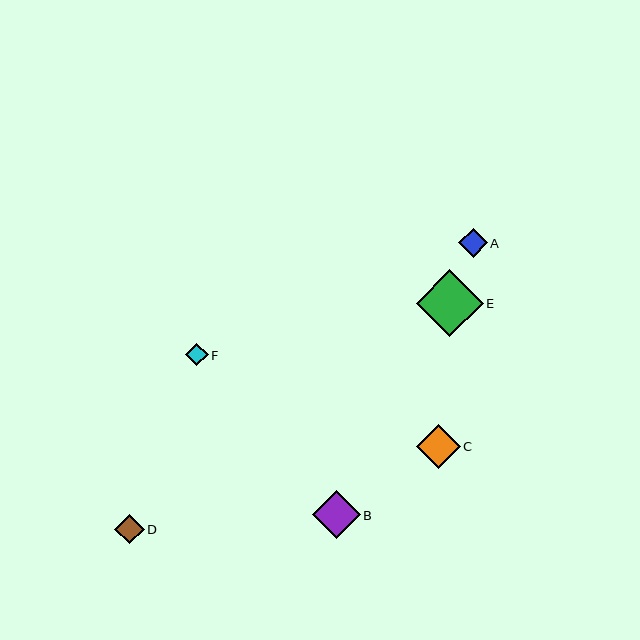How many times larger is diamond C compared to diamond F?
Diamond C is approximately 2.0 times the size of diamond F.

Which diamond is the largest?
Diamond E is the largest with a size of approximately 67 pixels.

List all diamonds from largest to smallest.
From largest to smallest: E, B, C, D, A, F.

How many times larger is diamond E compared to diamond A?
Diamond E is approximately 2.4 times the size of diamond A.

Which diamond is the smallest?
Diamond F is the smallest with a size of approximately 22 pixels.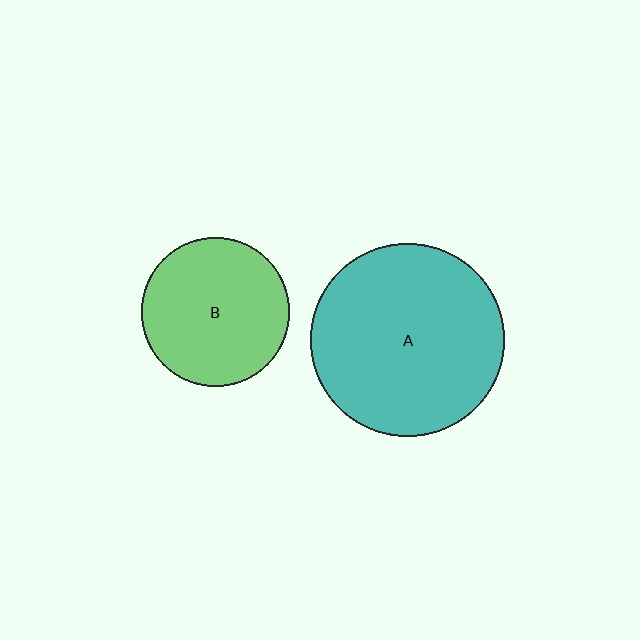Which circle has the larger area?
Circle A (teal).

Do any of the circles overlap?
No, none of the circles overlap.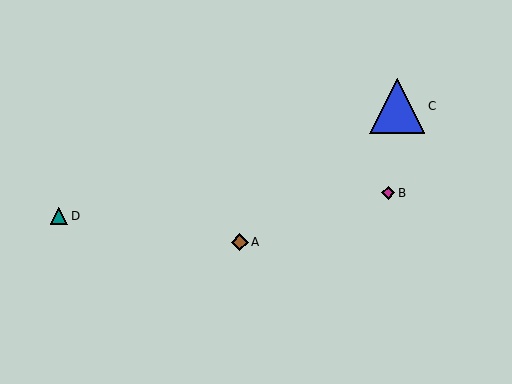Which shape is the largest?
The blue triangle (labeled C) is the largest.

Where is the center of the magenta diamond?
The center of the magenta diamond is at (388, 193).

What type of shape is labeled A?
Shape A is a brown diamond.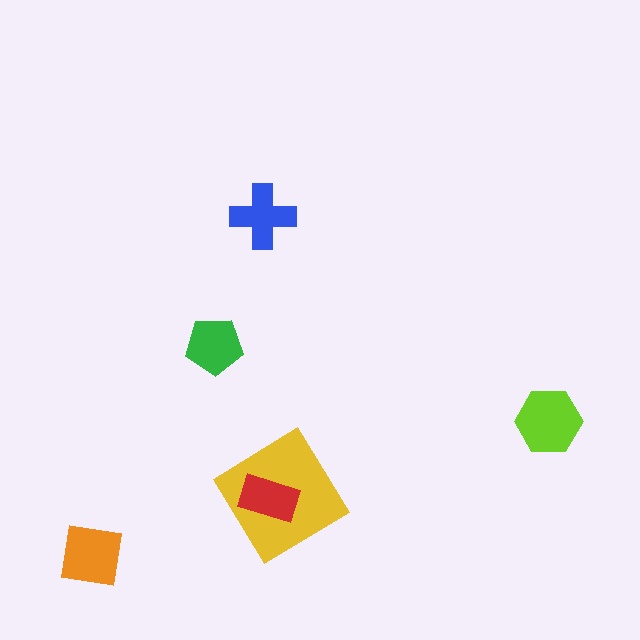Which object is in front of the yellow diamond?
The red rectangle is in front of the yellow diamond.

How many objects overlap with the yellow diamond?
1 object overlaps with the yellow diamond.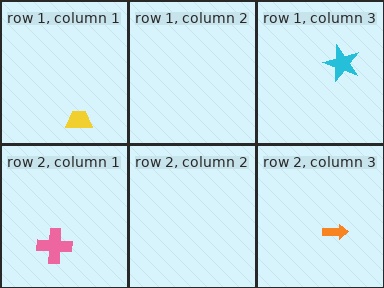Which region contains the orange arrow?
The row 2, column 3 region.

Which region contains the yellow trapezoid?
The row 1, column 1 region.